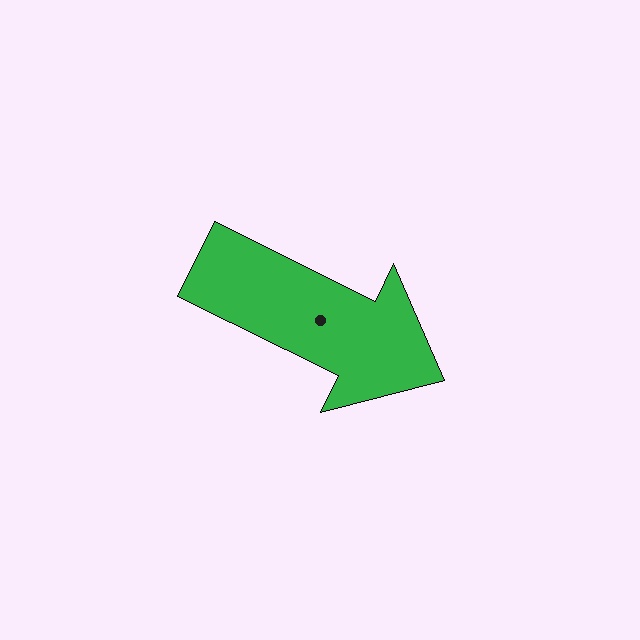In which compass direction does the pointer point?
Southeast.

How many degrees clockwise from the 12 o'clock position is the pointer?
Approximately 116 degrees.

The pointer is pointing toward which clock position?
Roughly 4 o'clock.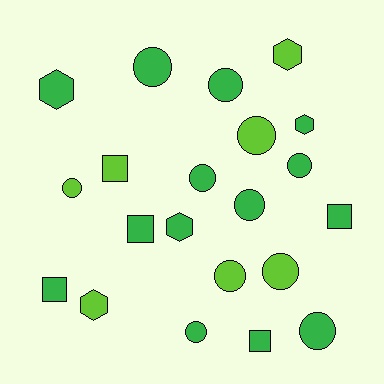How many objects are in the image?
There are 21 objects.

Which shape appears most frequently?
Circle, with 11 objects.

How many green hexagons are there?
There are 3 green hexagons.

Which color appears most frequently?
Green, with 14 objects.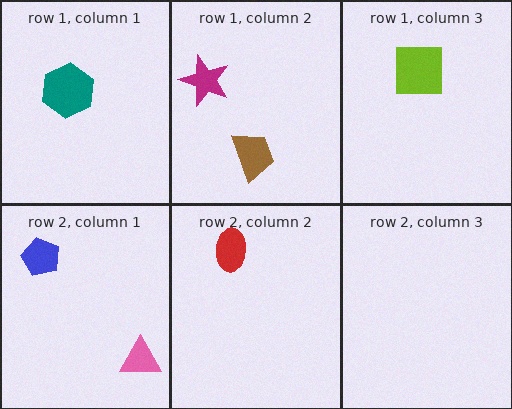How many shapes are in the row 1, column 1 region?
1.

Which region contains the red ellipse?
The row 2, column 2 region.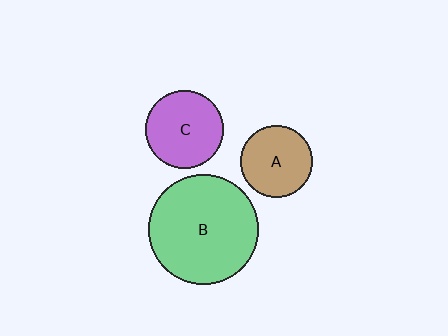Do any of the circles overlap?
No, none of the circles overlap.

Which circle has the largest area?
Circle B (green).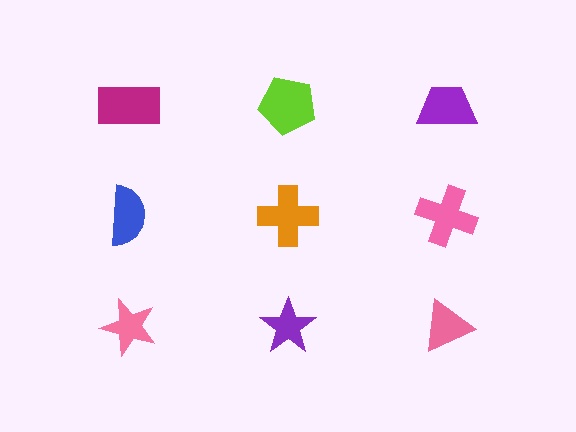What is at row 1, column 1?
A magenta rectangle.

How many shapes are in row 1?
3 shapes.